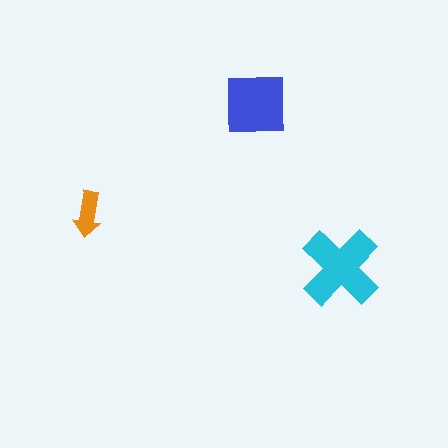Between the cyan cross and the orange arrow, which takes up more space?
The cyan cross.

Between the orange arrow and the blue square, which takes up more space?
The blue square.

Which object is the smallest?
The orange arrow.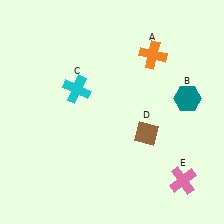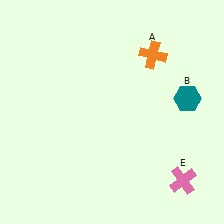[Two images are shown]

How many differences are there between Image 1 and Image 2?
There are 2 differences between the two images.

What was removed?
The cyan cross (C), the brown diamond (D) were removed in Image 2.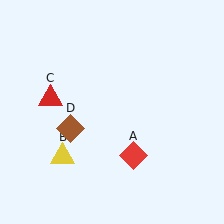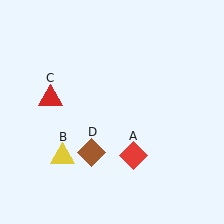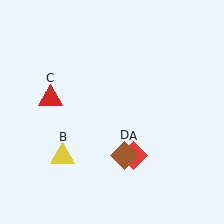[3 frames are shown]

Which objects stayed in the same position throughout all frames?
Red diamond (object A) and yellow triangle (object B) and red triangle (object C) remained stationary.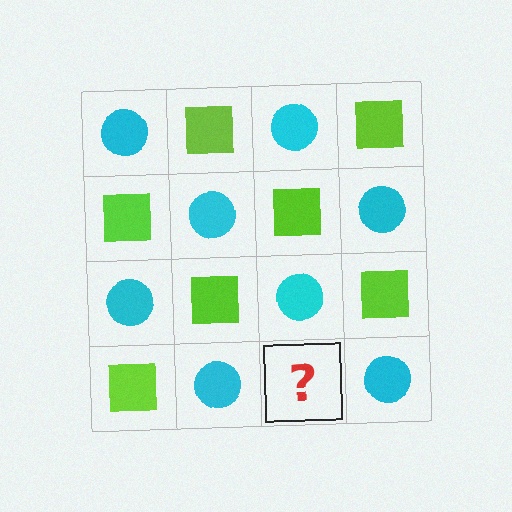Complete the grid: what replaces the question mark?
The question mark should be replaced with a lime square.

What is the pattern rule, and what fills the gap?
The rule is that it alternates cyan circle and lime square in a checkerboard pattern. The gap should be filled with a lime square.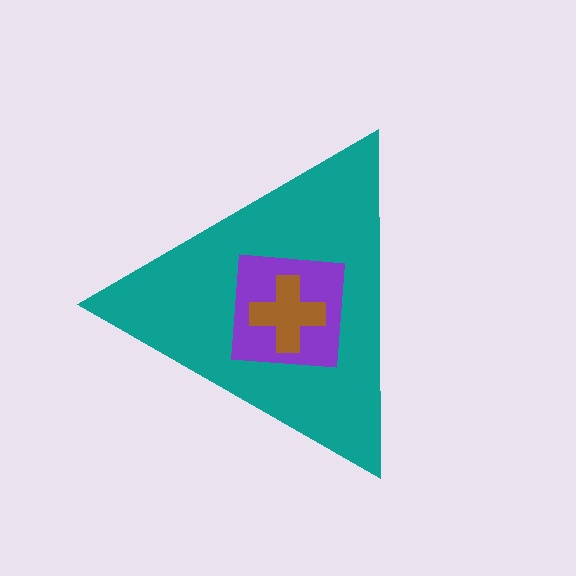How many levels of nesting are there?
3.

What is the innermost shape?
The brown cross.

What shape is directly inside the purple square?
The brown cross.